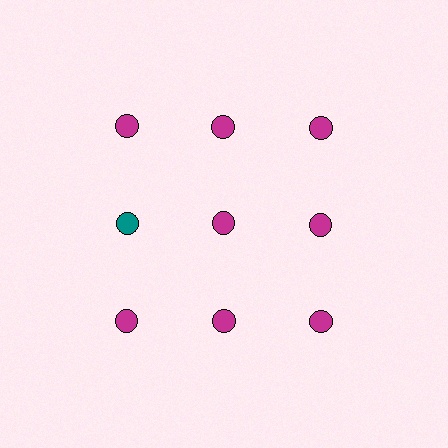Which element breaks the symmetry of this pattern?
The teal circle in the second row, leftmost column breaks the symmetry. All other shapes are magenta circles.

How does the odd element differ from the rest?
It has a different color: teal instead of magenta.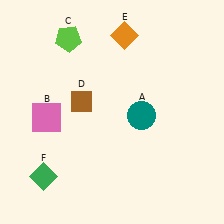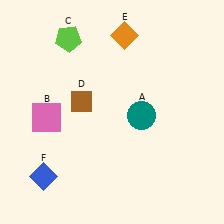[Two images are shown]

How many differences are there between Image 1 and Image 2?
There is 1 difference between the two images.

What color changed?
The diamond (F) changed from green in Image 1 to blue in Image 2.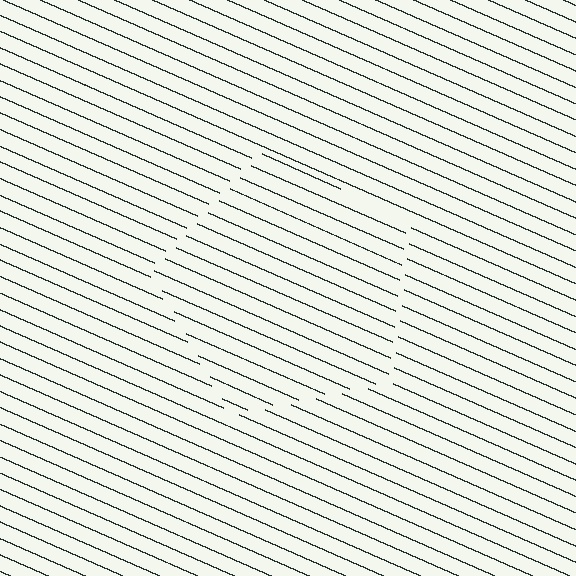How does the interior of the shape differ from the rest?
The interior of the shape contains the same grating, shifted by half a period — the contour is defined by the phase discontinuity where line-ends from the inner and outer gratings abut.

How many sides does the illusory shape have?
5 sides — the line-ends trace a pentagon.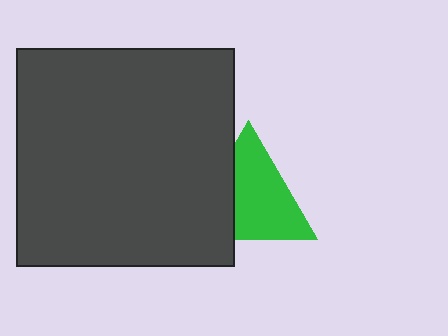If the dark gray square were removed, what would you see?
You would see the complete green triangle.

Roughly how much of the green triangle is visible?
Most of it is visible (roughly 67%).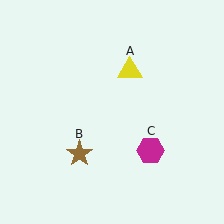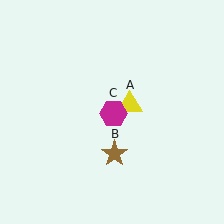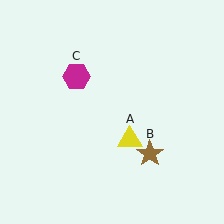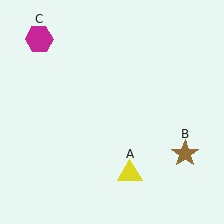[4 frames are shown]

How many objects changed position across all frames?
3 objects changed position: yellow triangle (object A), brown star (object B), magenta hexagon (object C).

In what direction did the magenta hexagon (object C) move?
The magenta hexagon (object C) moved up and to the left.